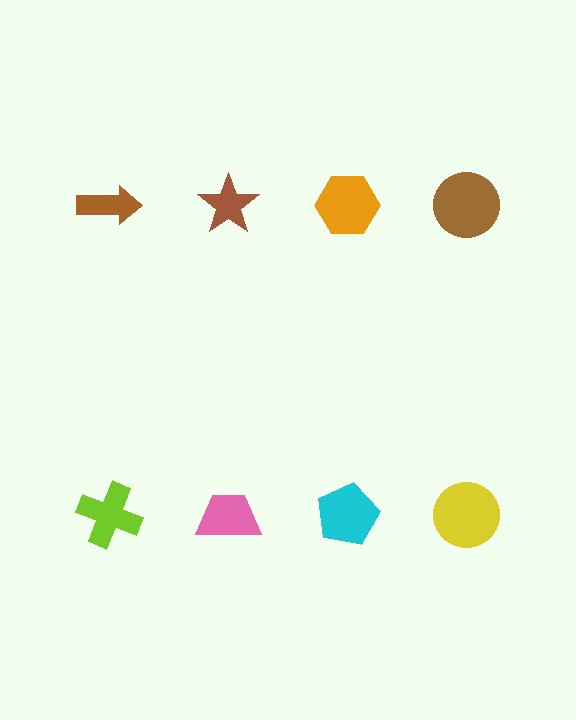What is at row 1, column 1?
A brown arrow.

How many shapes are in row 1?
4 shapes.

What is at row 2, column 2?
A pink trapezoid.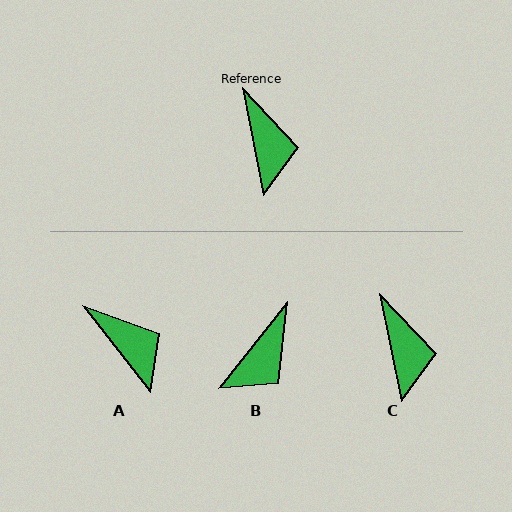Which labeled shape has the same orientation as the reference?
C.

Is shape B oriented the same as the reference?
No, it is off by about 50 degrees.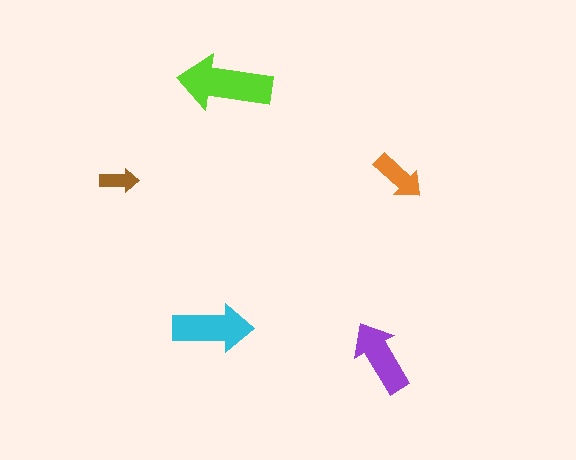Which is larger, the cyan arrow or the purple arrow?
The cyan one.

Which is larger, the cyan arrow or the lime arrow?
The lime one.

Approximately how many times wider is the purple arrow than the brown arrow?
About 2 times wider.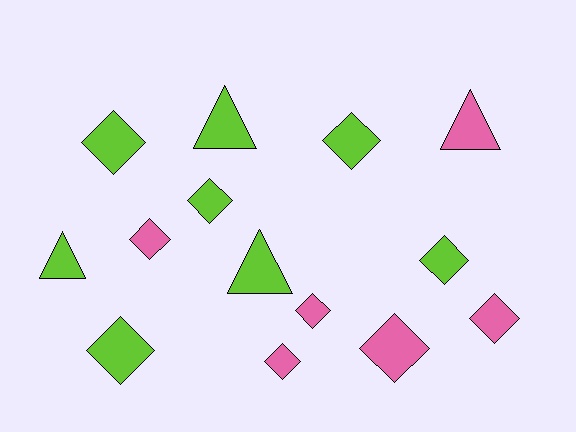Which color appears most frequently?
Lime, with 8 objects.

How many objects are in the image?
There are 14 objects.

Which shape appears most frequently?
Diamond, with 10 objects.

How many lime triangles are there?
There are 3 lime triangles.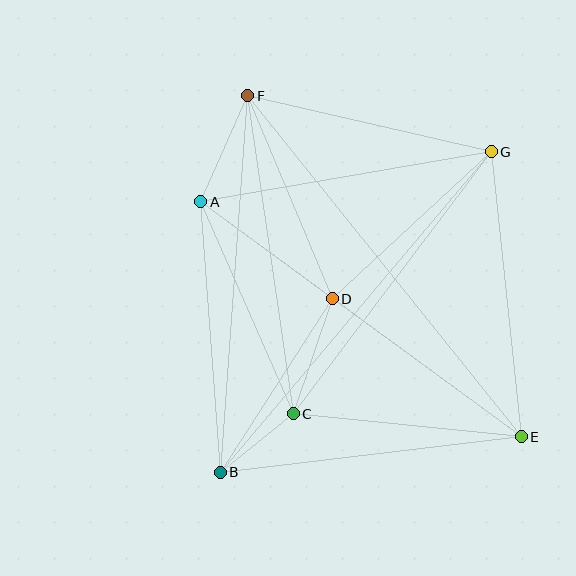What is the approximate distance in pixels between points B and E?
The distance between B and E is approximately 303 pixels.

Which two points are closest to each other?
Points B and C are closest to each other.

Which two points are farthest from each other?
Points E and F are farthest from each other.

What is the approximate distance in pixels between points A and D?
The distance between A and D is approximately 163 pixels.